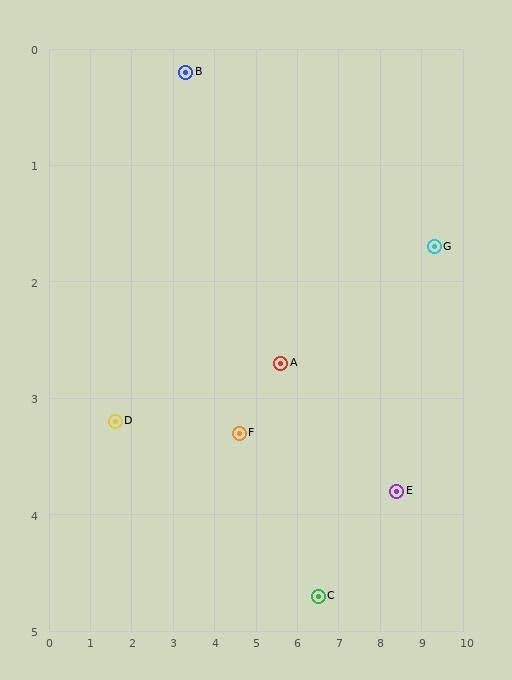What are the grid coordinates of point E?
Point E is at approximately (8.4, 3.8).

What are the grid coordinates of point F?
Point F is at approximately (4.6, 3.3).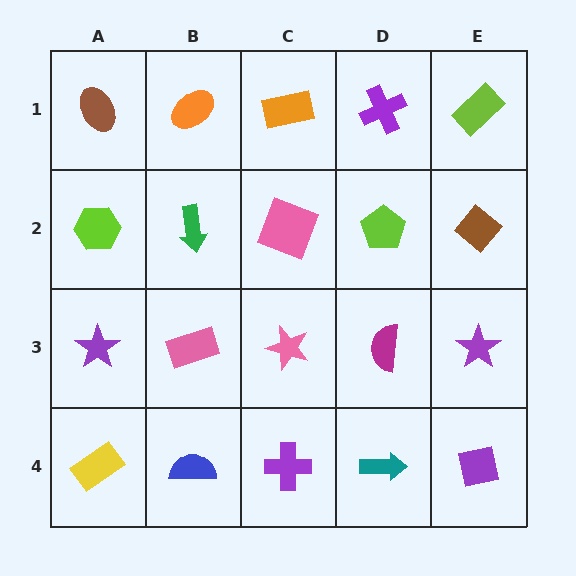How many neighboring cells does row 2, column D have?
4.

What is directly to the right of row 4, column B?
A purple cross.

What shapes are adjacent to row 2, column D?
A purple cross (row 1, column D), a magenta semicircle (row 3, column D), a pink square (row 2, column C), a brown diamond (row 2, column E).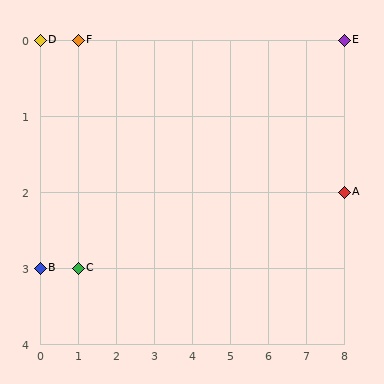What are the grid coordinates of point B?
Point B is at grid coordinates (0, 3).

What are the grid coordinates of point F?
Point F is at grid coordinates (1, 0).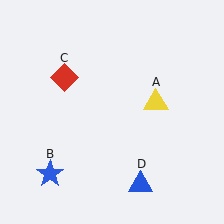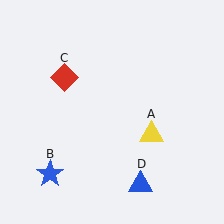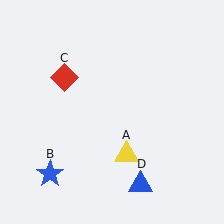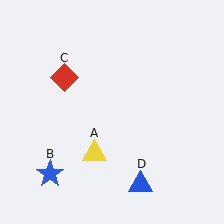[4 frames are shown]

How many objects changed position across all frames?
1 object changed position: yellow triangle (object A).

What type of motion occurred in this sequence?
The yellow triangle (object A) rotated clockwise around the center of the scene.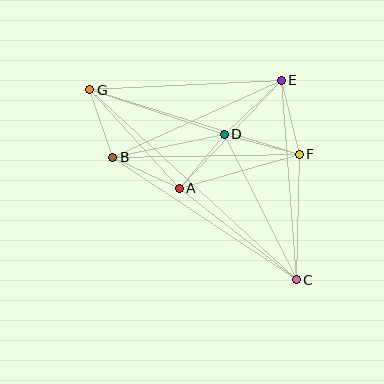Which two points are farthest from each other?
Points C and G are farthest from each other.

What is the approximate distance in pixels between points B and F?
The distance between B and F is approximately 186 pixels.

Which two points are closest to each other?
Points A and D are closest to each other.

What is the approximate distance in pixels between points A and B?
The distance between A and B is approximately 73 pixels.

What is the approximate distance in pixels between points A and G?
The distance between A and G is approximately 133 pixels.